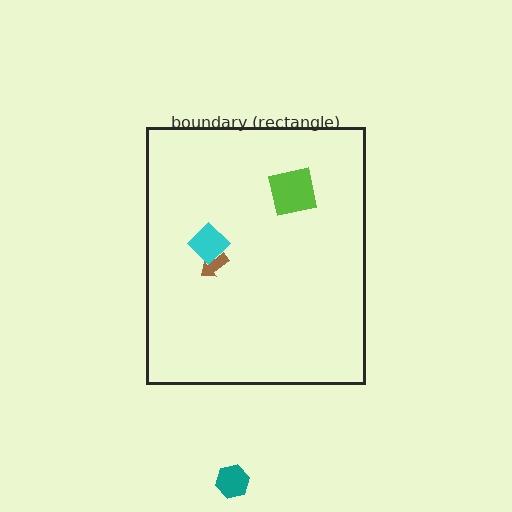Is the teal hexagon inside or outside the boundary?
Outside.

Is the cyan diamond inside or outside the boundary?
Inside.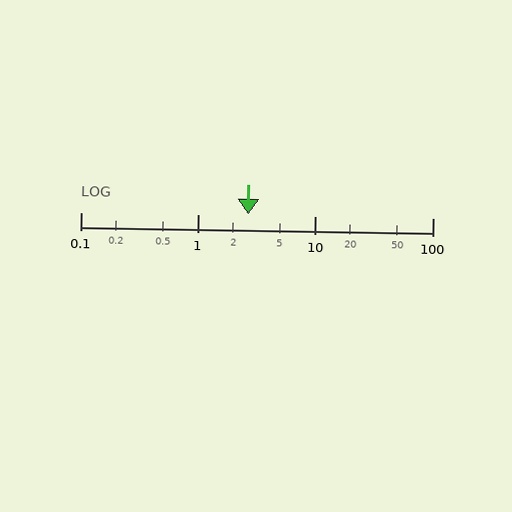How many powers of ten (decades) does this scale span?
The scale spans 3 decades, from 0.1 to 100.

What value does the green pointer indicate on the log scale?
The pointer indicates approximately 2.7.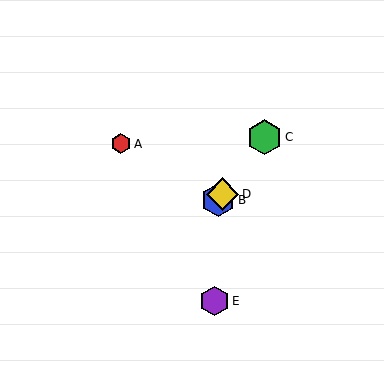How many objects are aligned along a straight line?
3 objects (B, C, D) are aligned along a straight line.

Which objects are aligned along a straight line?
Objects B, C, D are aligned along a straight line.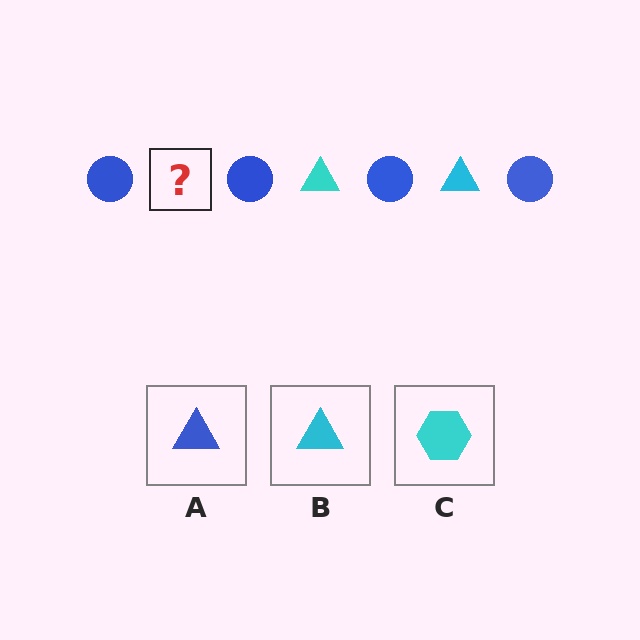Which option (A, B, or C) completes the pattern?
B.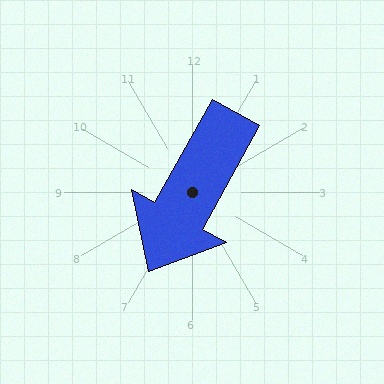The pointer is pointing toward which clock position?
Roughly 7 o'clock.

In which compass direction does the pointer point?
Southwest.